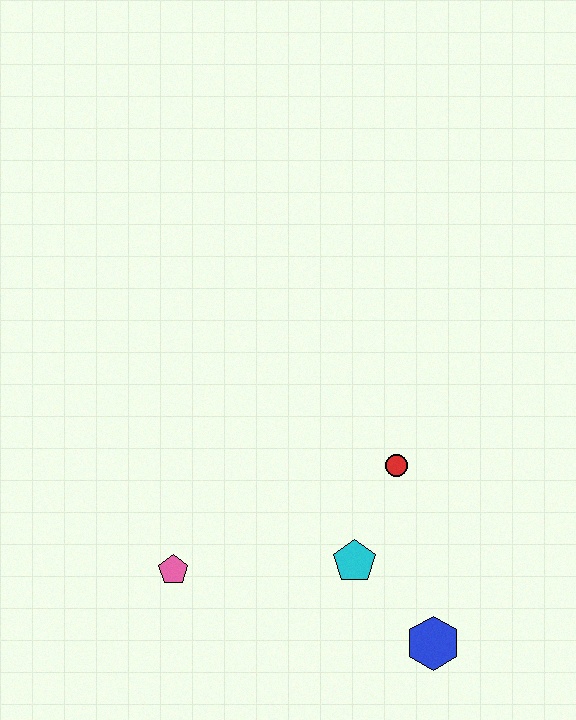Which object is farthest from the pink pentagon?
The blue hexagon is farthest from the pink pentagon.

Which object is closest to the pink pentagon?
The cyan pentagon is closest to the pink pentagon.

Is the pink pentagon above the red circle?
No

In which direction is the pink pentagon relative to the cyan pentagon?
The pink pentagon is to the left of the cyan pentagon.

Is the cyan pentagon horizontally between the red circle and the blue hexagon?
No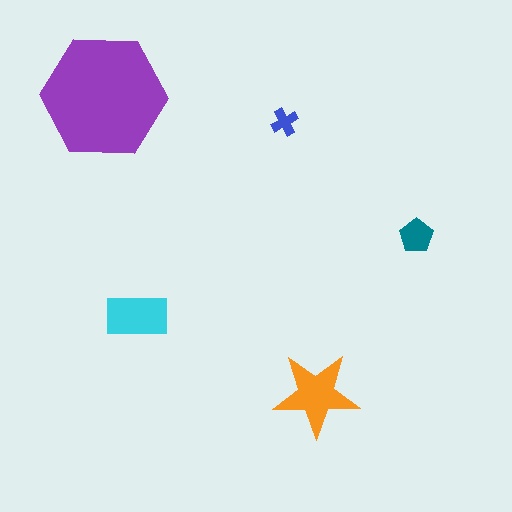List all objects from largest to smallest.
The purple hexagon, the orange star, the cyan rectangle, the teal pentagon, the blue cross.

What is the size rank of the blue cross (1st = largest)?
5th.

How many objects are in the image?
There are 5 objects in the image.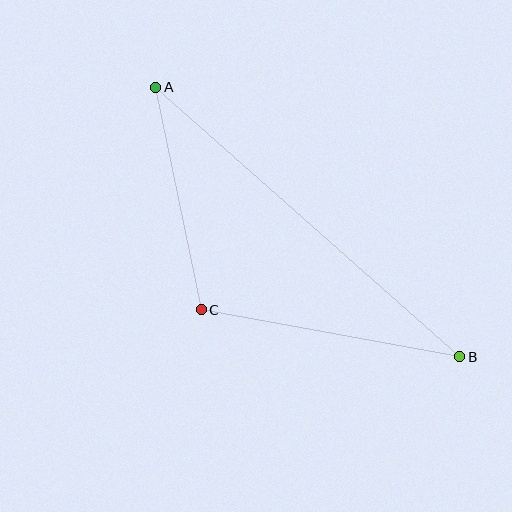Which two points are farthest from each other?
Points A and B are farthest from each other.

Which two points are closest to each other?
Points A and C are closest to each other.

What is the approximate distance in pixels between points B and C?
The distance between B and C is approximately 263 pixels.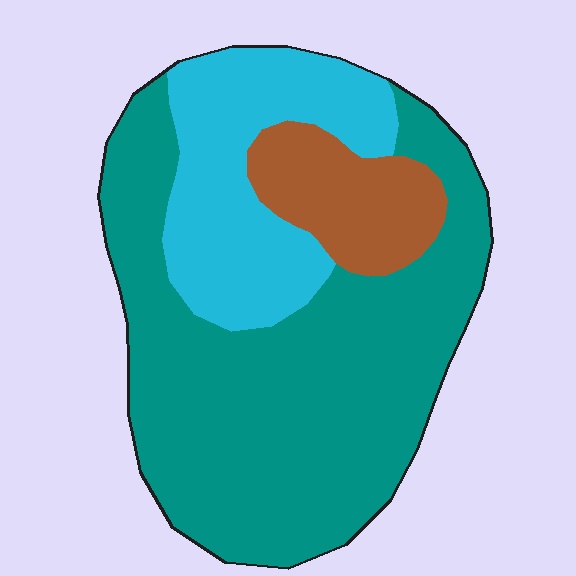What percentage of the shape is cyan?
Cyan covers about 25% of the shape.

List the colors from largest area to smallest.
From largest to smallest: teal, cyan, brown.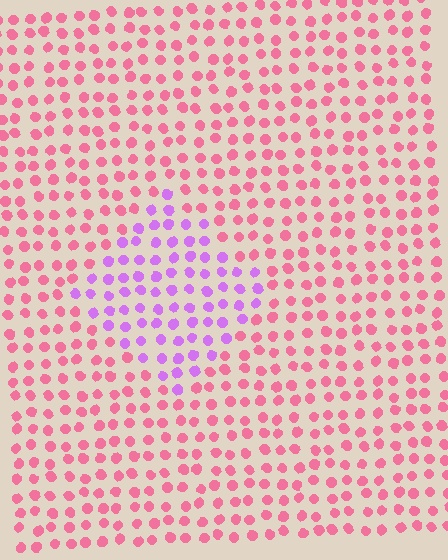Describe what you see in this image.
The image is filled with small pink elements in a uniform arrangement. A diamond-shaped region is visible where the elements are tinted to a slightly different hue, forming a subtle color boundary.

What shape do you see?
I see a diamond.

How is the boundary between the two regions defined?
The boundary is defined purely by a slight shift in hue (about 54 degrees). Spacing, size, and orientation are identical on both sides.